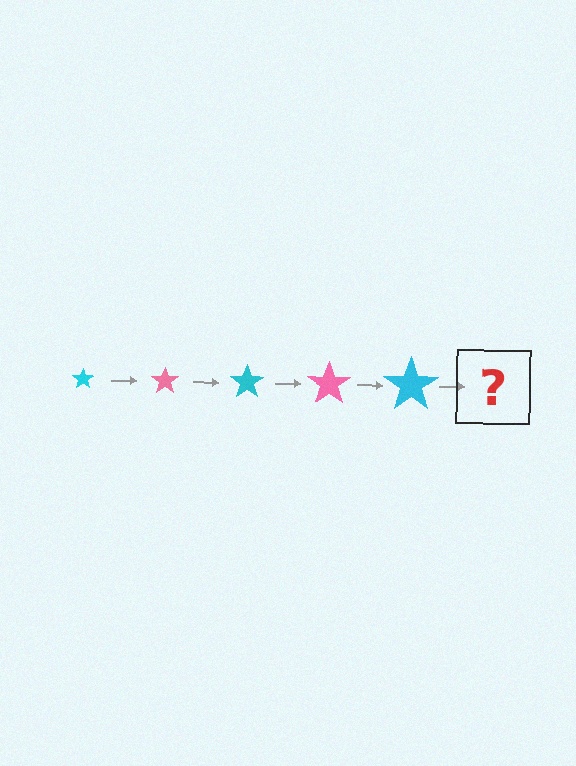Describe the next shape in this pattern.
It should be a pink star, larger than the previous one.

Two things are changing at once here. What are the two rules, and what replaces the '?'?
The two rules are that the star grows larger each step and the color cycles through cyan and pink. The '?' should be a pink star, larger than the previous one.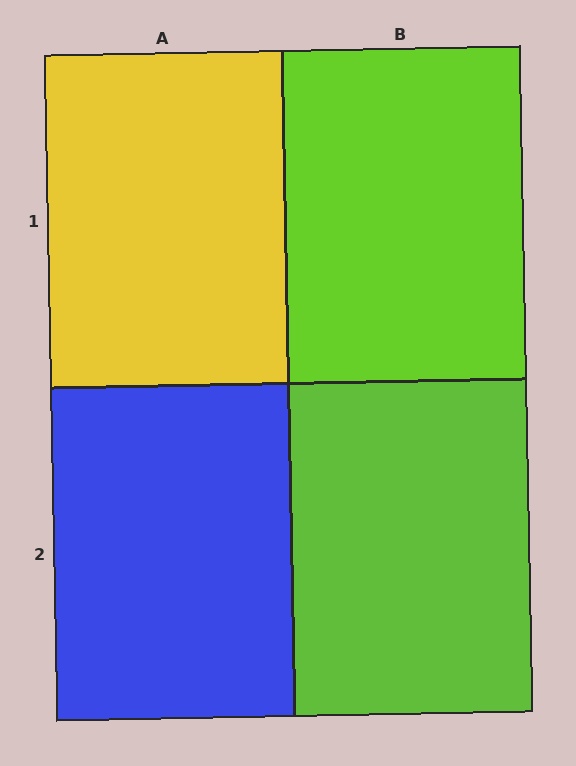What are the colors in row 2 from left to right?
Blue, lime.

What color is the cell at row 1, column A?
Yellow.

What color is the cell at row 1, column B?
Lime.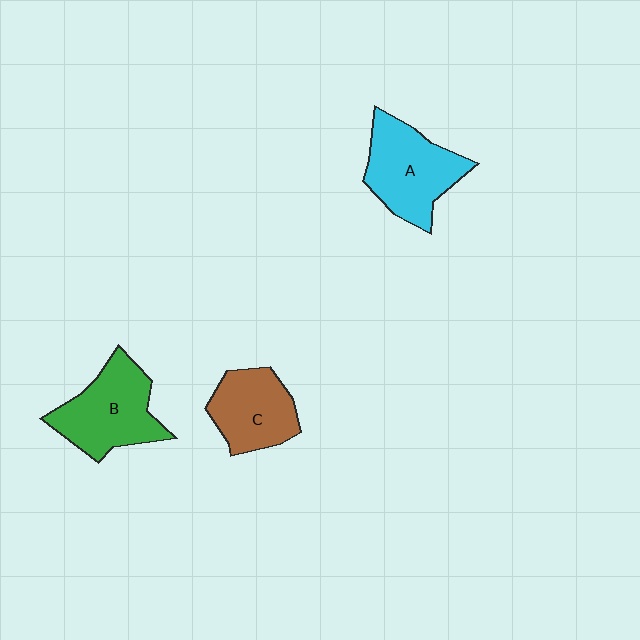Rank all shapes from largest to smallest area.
From largest to smallest: B (green), A (cyan), C (brown).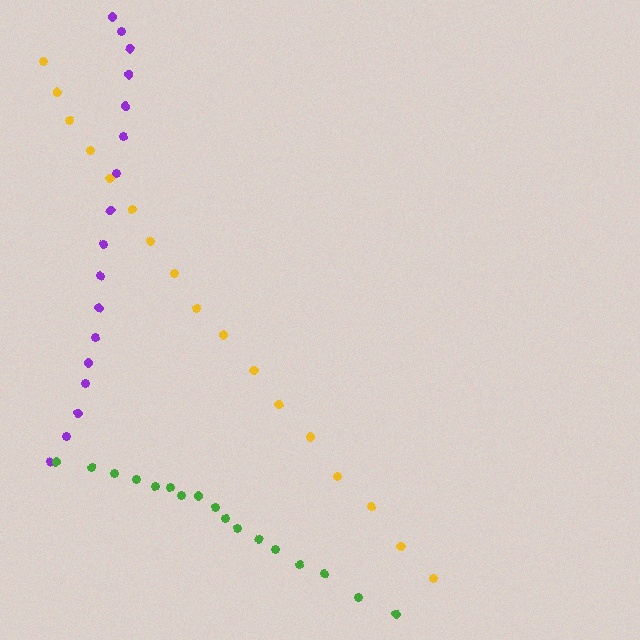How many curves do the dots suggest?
There are 3 distinct paths.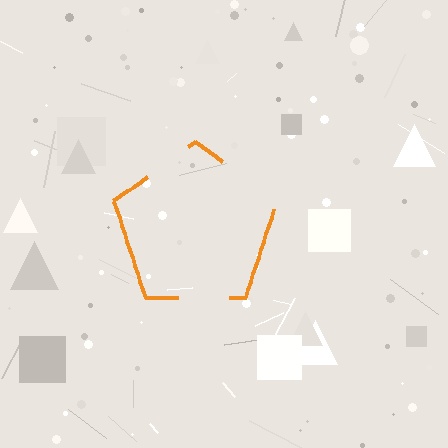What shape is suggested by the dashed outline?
The dashed outline suggests a pentagon.